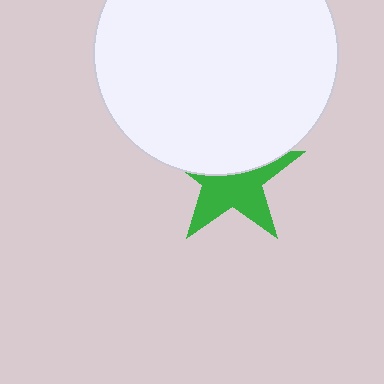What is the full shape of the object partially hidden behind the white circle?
The partially hidden object is a green star.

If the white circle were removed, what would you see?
You would see the complete green star.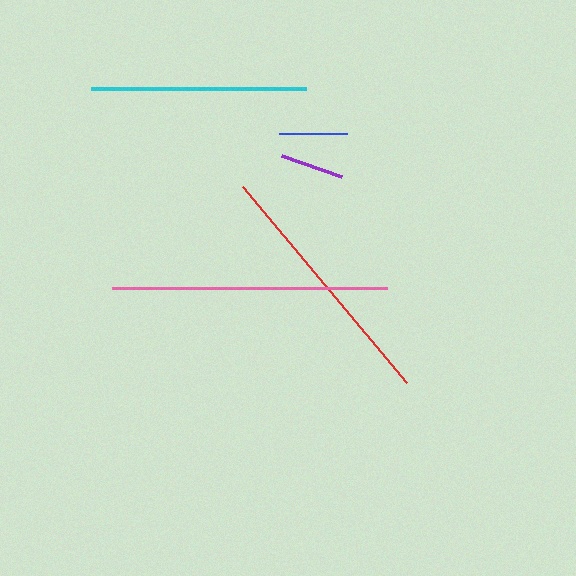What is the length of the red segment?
The red segment is approximately 256 pixels long.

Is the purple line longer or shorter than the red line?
The red line is longer than the purple line.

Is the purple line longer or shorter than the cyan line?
The cyan line is longer than the purple line.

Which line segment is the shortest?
The purple line is the shortest at approximately 64 pixels.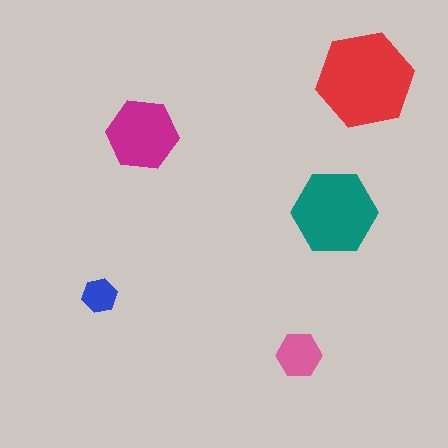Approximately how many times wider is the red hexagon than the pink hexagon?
About 2 times wider.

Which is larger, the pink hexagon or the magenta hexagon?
The magenta one.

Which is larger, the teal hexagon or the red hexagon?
The red one.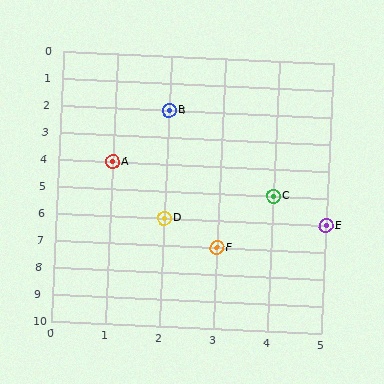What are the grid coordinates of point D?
Point D is at grid coordinates (2, 6).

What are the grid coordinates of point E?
Point E is at grid coordinates (5, 6).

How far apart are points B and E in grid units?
Points B and E are 3 columns and 4 rows apart (about 5.0 grid units diagonally).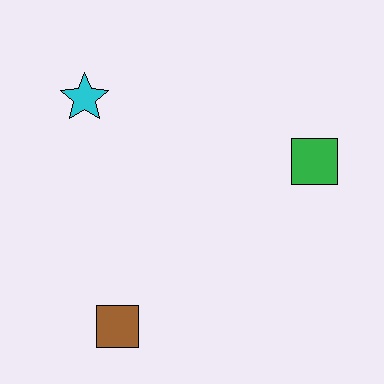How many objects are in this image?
There are 3 objects.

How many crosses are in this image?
There are no crosses.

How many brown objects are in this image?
There is 1 brown object.